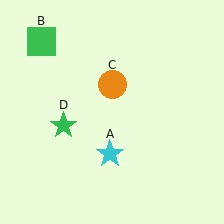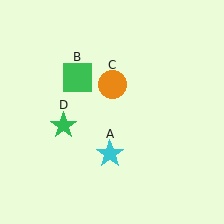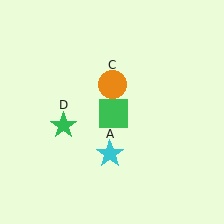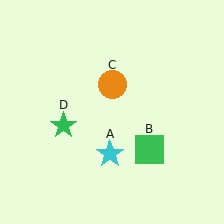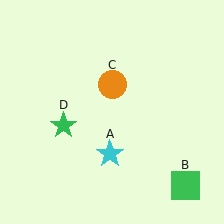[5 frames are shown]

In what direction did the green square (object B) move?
The green square (object B) moved down and to the right.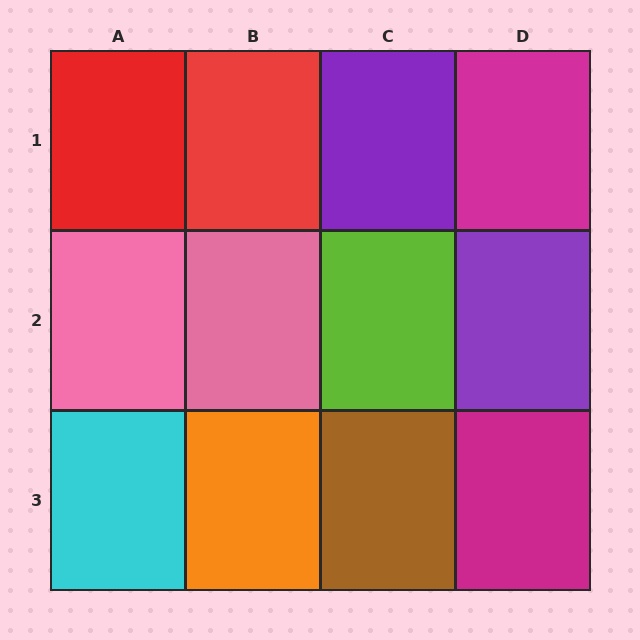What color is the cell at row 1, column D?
Magenta.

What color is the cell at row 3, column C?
Brown.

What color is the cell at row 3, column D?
Magenta.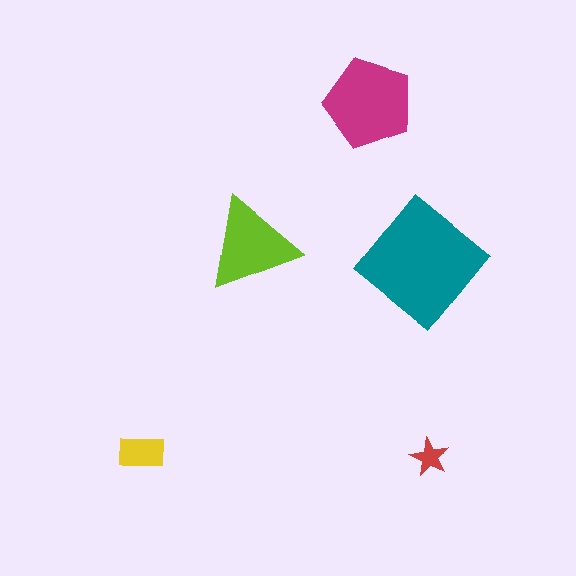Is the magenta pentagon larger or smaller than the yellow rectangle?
Larger.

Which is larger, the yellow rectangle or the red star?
The yellow rectangle.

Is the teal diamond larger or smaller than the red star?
Larger.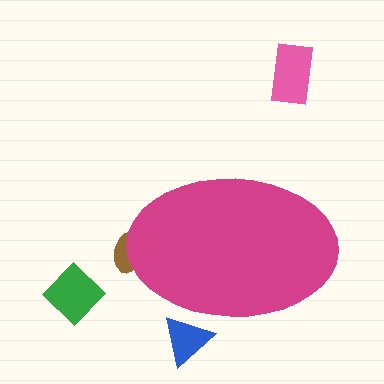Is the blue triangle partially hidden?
Yes, the blue triangle is partially hidden behind the magenta ellipse.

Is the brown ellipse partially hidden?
Yes, the brown ellipse is partially hidden behind the magenta ellipse.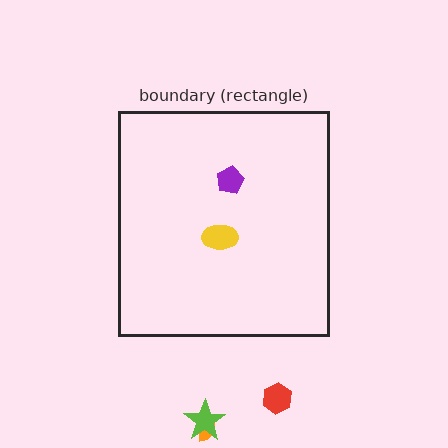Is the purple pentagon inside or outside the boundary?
Inside.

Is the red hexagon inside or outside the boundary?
Outside.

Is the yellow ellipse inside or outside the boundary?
Inside.